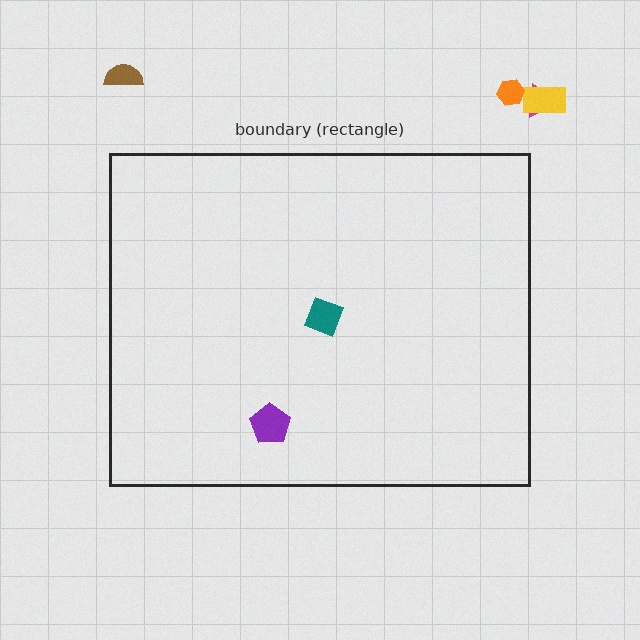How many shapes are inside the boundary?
2 inside, 4 outside.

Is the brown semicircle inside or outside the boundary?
Outside.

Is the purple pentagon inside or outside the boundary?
Inside.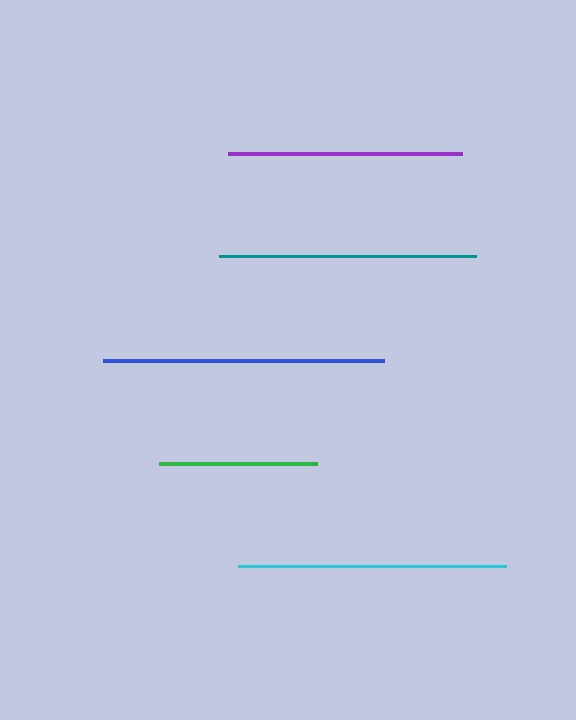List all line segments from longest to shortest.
From longest to shortest: blue, cyan, teal, purple, green.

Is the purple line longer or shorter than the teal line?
The teal line is longer than the purple line.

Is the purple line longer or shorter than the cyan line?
The cyan line is longer than the purple line.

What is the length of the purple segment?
The purple segment is approximately 234 pixels long.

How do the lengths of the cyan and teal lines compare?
The cyan and teal lines are approximately the same length.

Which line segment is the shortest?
The green line is the shortest at approximately 158 pixels.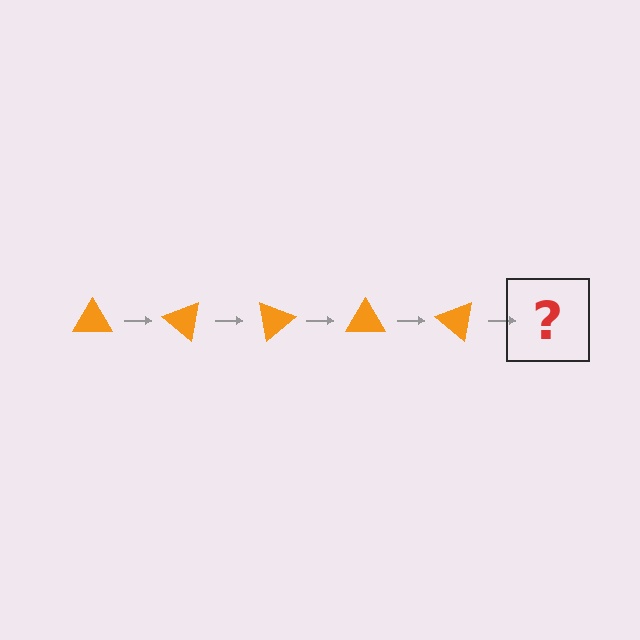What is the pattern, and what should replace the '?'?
The pattern is that the triangle rotates 40 degrees each step. The '?' should be an orange triangle rotated 200 degrees.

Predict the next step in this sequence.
The next step is an orange triangle rotated 200 degrees.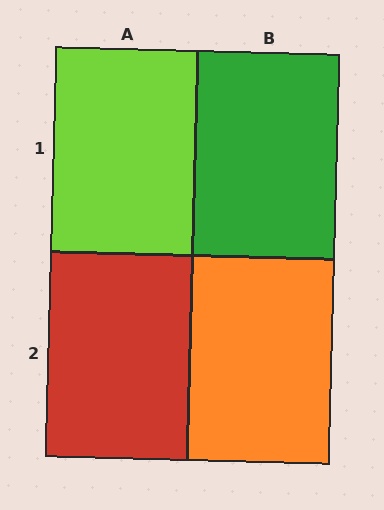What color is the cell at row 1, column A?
Lime.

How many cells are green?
1 cell is green.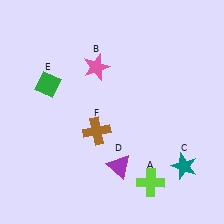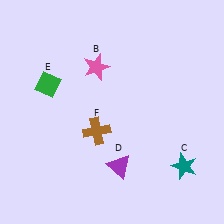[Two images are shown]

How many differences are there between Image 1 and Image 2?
There is 1 difference between the two images.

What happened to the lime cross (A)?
The lime cross (A) was removed in Image 2. It was in the bottom-right area of Image 1.